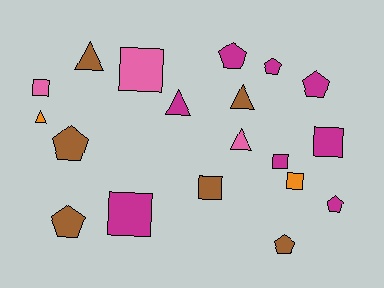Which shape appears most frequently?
Pentagon, with 7 objects.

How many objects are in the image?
There are 19 objects.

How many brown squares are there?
There is 1 brown square.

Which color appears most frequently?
Magenta, with 8 objects.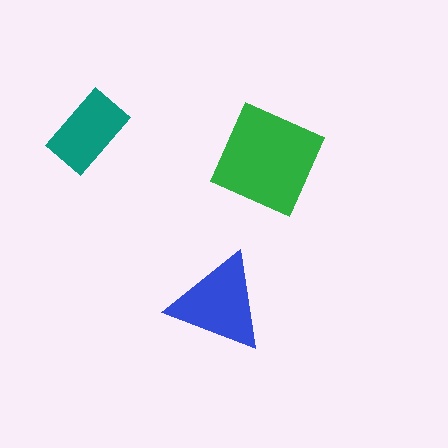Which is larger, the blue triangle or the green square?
The green square.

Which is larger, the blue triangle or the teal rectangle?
The blue triangle.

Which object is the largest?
The green square.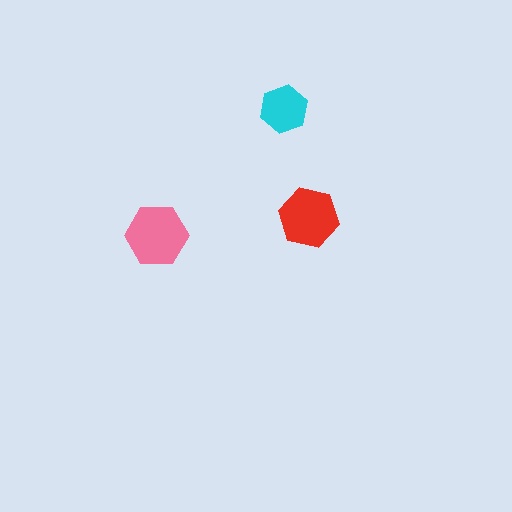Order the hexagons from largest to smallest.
the pink one, the red one, the cyan one.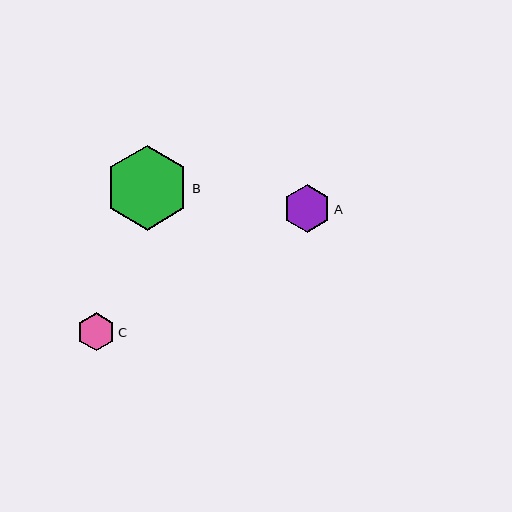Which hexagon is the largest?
Hexagon B is the largest with a size of approximately 84 pixels.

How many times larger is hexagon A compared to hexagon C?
Hexagon A is approximately 1.3 times the size of hexagon C.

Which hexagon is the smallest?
Hexagon C is the smallest with a size of approximately 38 pixels.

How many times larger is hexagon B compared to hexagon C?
Hexagon B is approximately 2.2 times the size of hexagon C.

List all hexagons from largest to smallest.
From largest to smallest: B, A, C.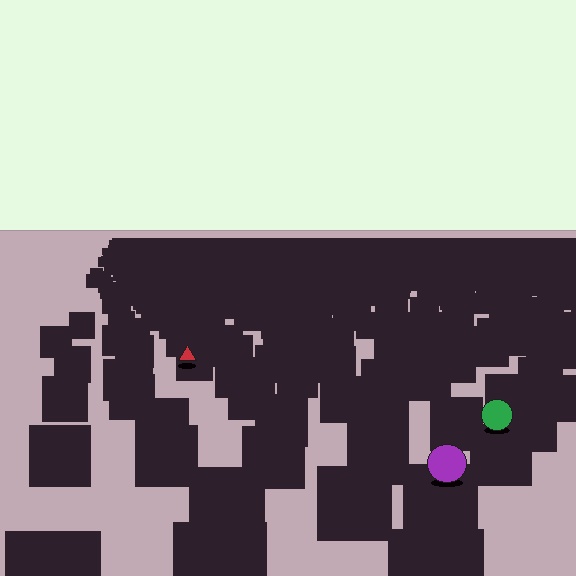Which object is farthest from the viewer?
The red triangle is farthest from the viewer. It appears smaller and the ground texture around it is denser.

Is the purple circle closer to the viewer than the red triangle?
Yes. The purple circle is closer — you can tell from the texture gradient: the ground texture is coarser near it.